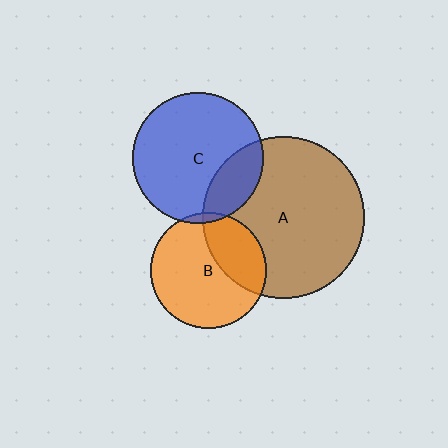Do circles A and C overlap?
Yes.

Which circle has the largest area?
Circle A (brown).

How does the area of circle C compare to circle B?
Approximately 1.3 times.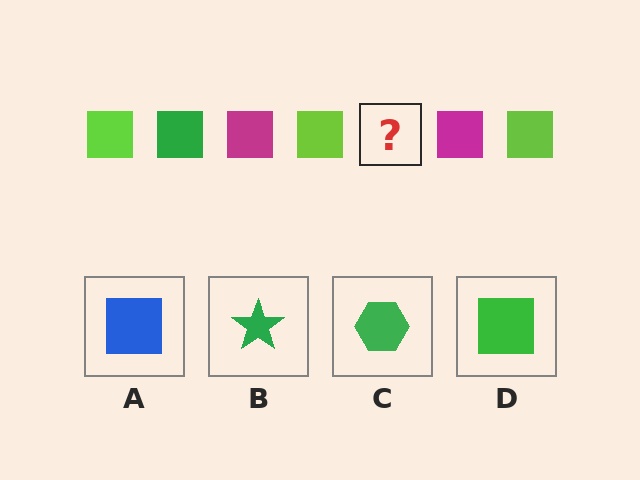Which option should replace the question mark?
Option D.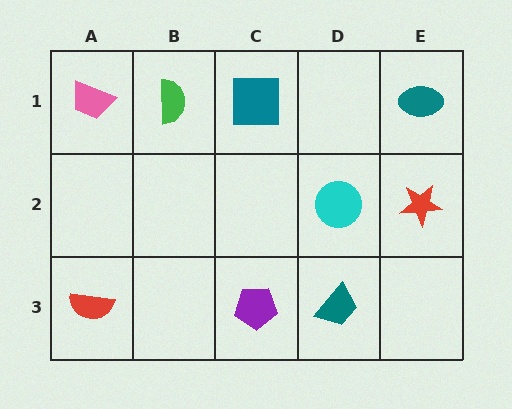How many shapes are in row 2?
2 shapes.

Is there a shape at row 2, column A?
No, that cell is empty.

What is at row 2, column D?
A cyan circle.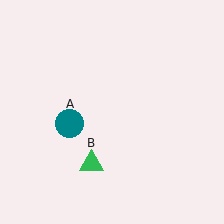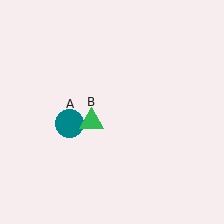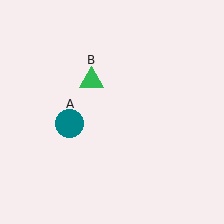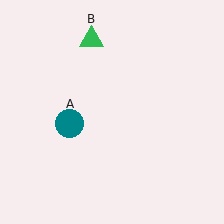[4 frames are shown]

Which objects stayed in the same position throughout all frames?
Teal circle (object A) remained stationary.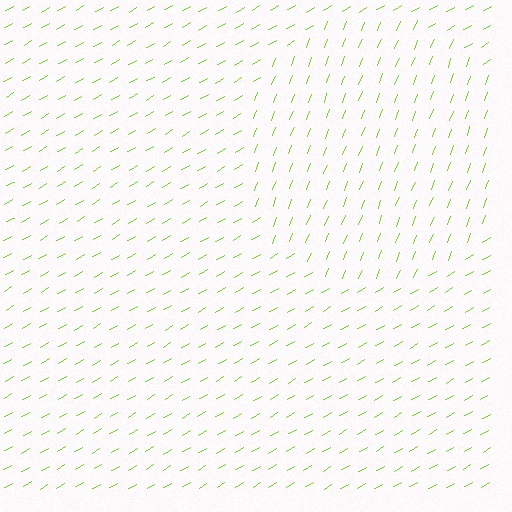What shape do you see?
I see a circle.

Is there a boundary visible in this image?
Yes, there is a texture boundary formed by a change in line orientation.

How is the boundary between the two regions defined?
The boundary is defined purely by a change in line orientation (approximately 39 degrees difference). All lines are the same color and thickness.